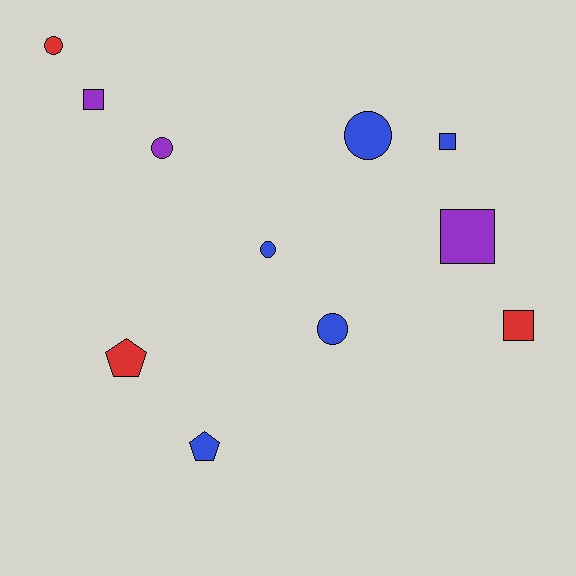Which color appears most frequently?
Blue, with 5 objects.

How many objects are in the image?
There are 11 objects.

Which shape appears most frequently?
Circle, with 5 objects.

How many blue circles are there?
There are 3 blue circles.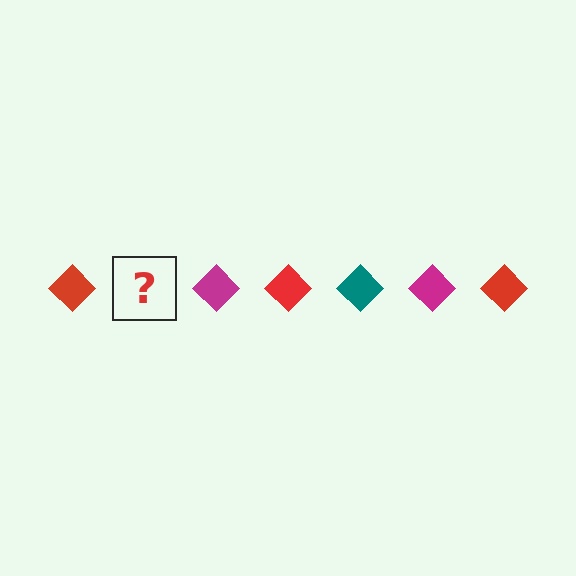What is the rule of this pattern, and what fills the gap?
The rule is that the pattern cycles through red, teal, magenta diamonds. The gap should be filled with a teal diamond.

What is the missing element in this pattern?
The missing element is a teal diamond.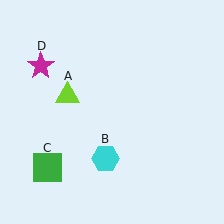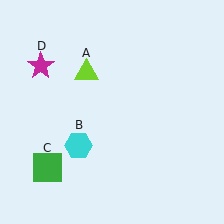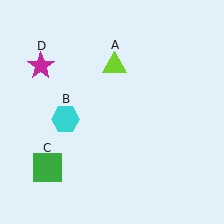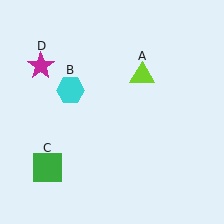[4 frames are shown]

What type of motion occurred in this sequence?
The lime triangle (object A), cyan hexagon (object B) rotated clockwise around the center of the scene.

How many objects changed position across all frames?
2 objects changed position: lime triangle (object A), cyan hexagon (object B).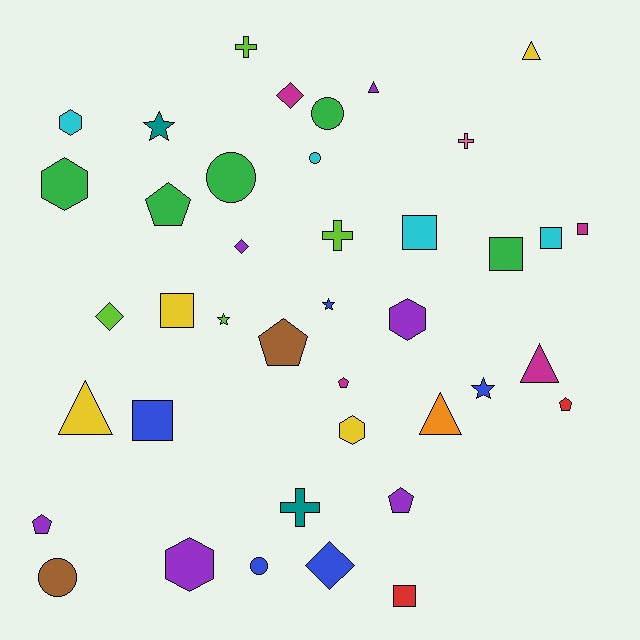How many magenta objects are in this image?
There are 4 magenta objects.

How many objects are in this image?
There are 40 objects.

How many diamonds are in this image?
There are 4 diamonds.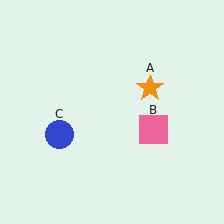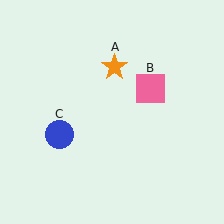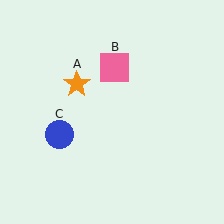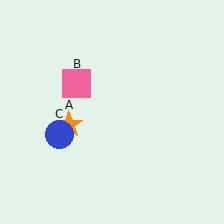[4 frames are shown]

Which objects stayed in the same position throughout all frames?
Blue circle (object C) remained stationary.